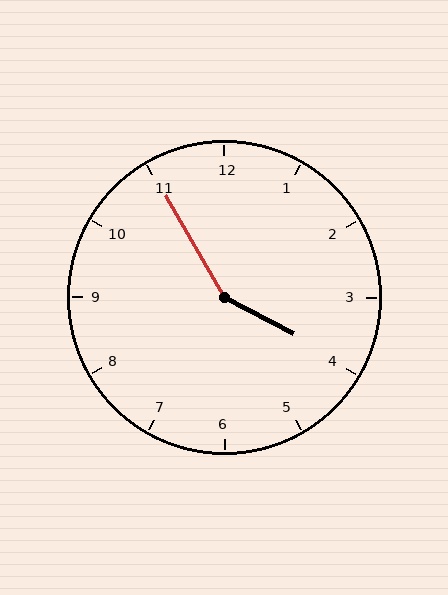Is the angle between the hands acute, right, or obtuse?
It is obtuse.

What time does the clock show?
3:55.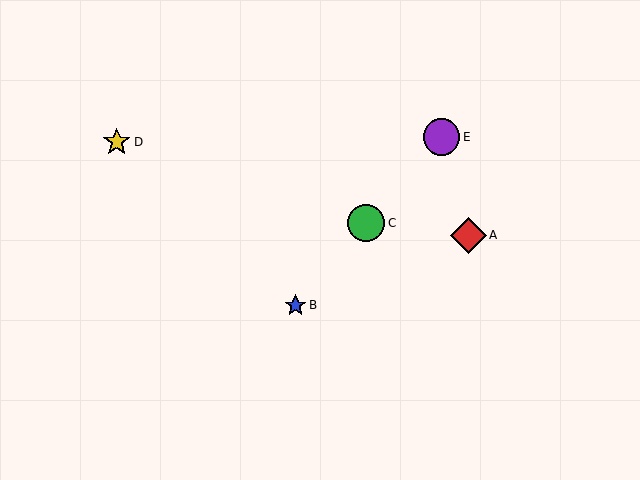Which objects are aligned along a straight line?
Objects B, C, E are aligned along a straight line.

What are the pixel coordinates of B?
Object B is at (295, 305).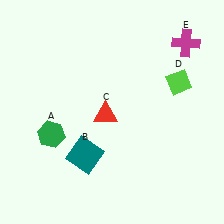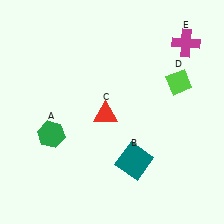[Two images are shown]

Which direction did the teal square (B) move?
The teal square (B) moved right.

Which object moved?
The teal square (B) moved right.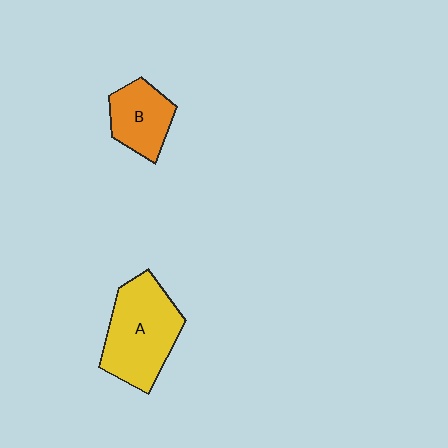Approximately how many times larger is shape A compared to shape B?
Approximately 1.7 times.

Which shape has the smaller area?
Shape B (orange).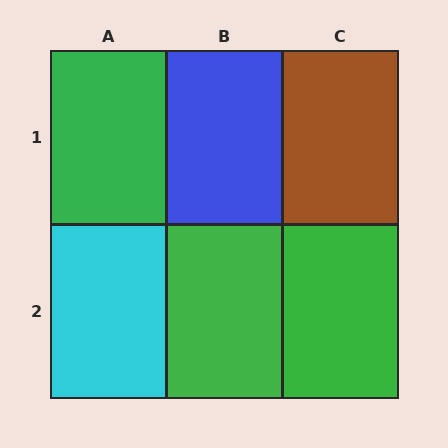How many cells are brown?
1 cell is brown.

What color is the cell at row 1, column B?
Blue.